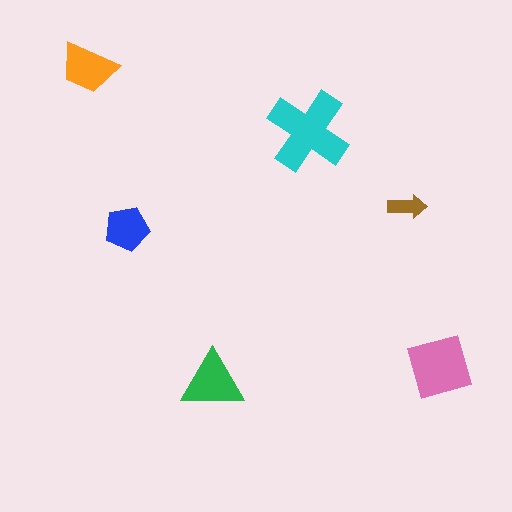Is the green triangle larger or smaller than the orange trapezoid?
Larger.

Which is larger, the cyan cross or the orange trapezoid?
The cyan cross.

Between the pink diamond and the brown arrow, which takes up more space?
The pink diamond.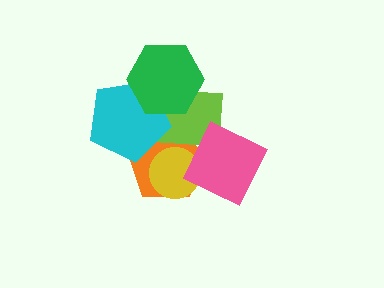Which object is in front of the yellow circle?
The pink diamond is in front of the yellow circle.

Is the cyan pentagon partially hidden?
Yes, it is partially covered by another shape.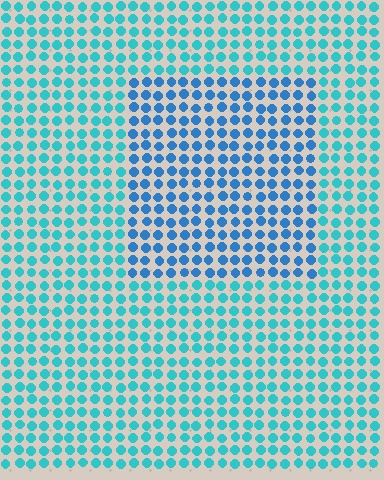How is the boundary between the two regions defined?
The boundary is defined purely by a slight shift in hue (about 29 degrees). Spacing, size, and orientation are identical on both sides.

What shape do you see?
I see a rectangle.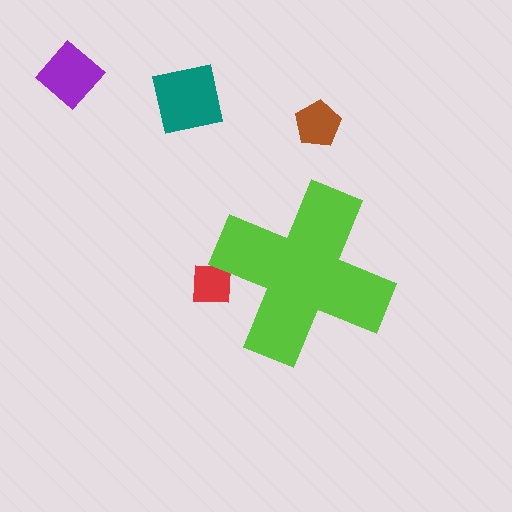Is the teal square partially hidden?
No, the teal square is fully visible.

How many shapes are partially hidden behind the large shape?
1 shape is partially hidden.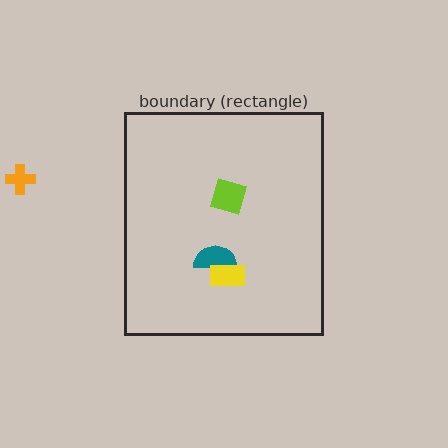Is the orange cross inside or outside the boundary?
Outside.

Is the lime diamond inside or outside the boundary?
Inside.